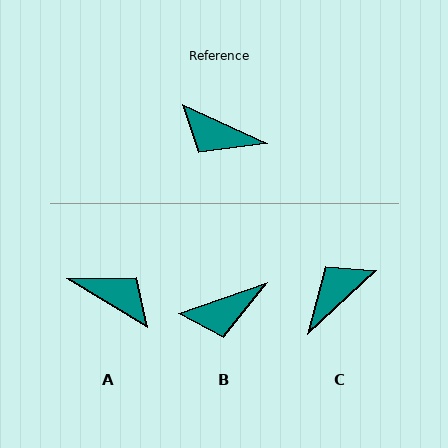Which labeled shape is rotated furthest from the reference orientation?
A, about 173 degrees away.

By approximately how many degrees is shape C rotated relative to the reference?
Approximately 113 degrees clockwise.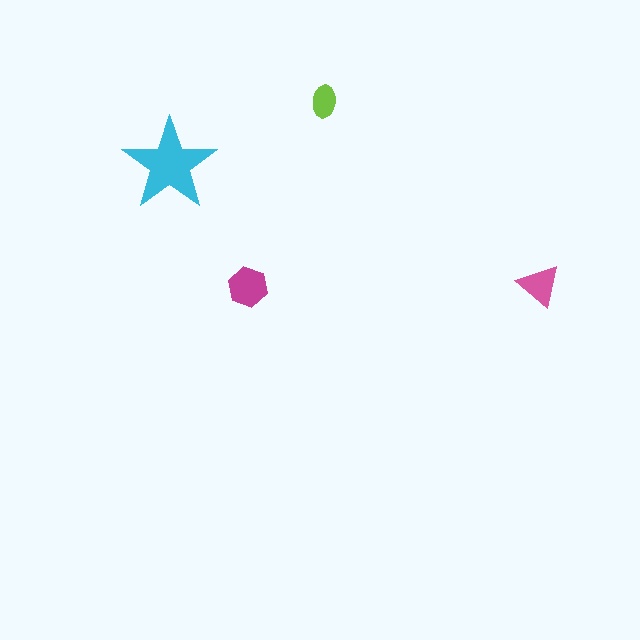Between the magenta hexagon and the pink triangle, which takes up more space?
The magenta hexagon.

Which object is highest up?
The lime ellipse is topmost.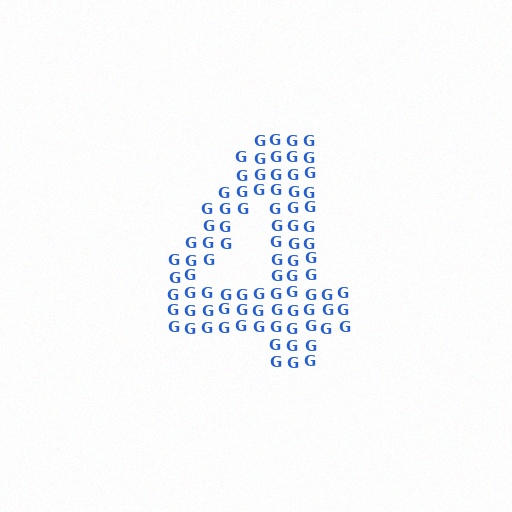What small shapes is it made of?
It is made of small letter G's.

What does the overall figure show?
The overall figure shows the digit 4.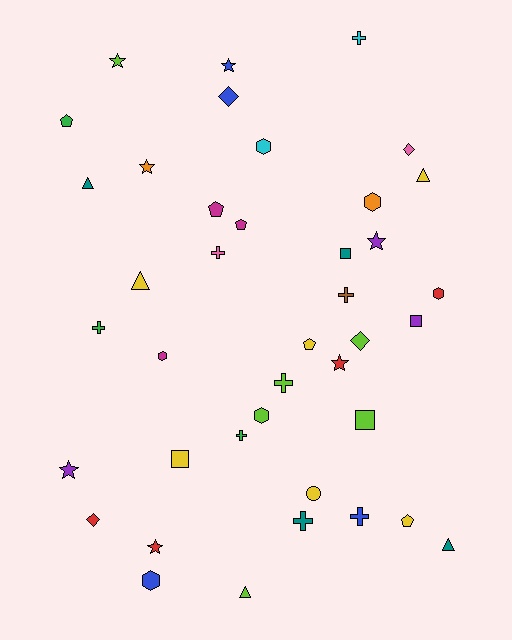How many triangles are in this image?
There are 5 triangles.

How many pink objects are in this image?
There are 2 pink objects.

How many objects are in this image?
There are 40 objects.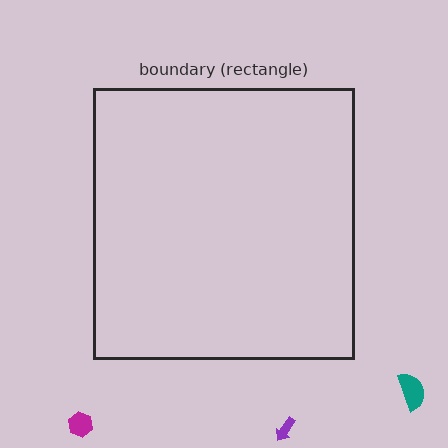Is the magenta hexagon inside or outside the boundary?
Outside.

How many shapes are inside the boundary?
0 inside, 3 outside.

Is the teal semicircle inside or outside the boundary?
Outside.